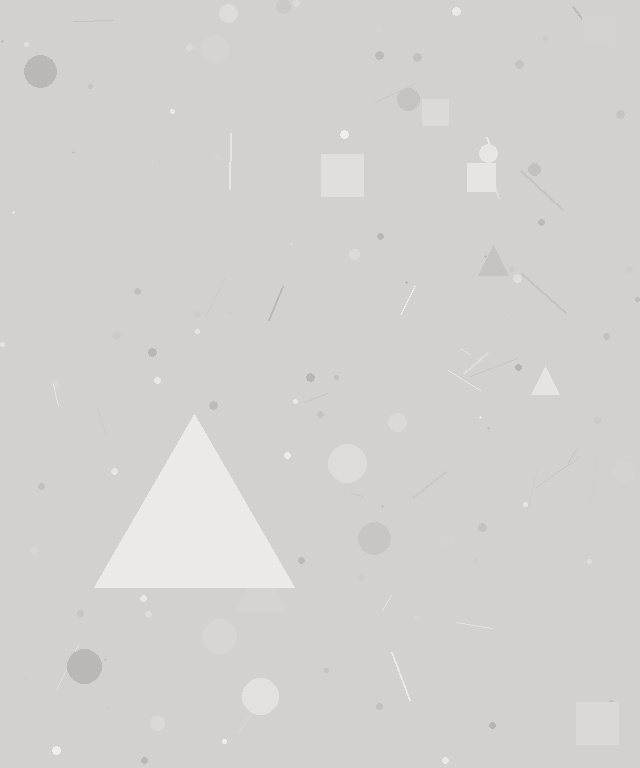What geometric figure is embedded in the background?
A triangle is embedded in the background.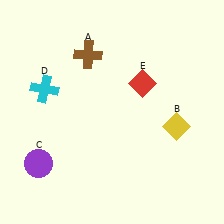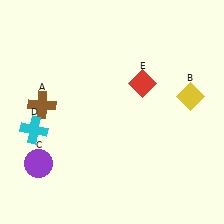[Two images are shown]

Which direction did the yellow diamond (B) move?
The yellow diamond (B) moved up.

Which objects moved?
The objects that moved are: the brown cross (A), the yellow diamond (B), the cyan cross (D).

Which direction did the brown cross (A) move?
The brown cross (A) moved down.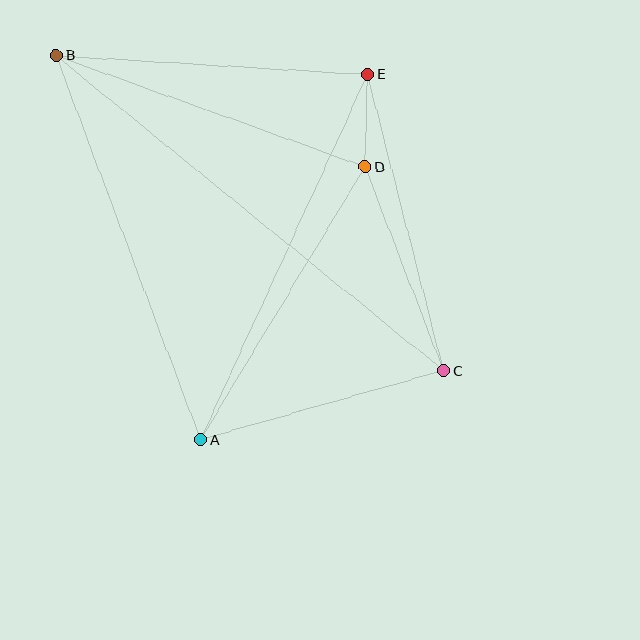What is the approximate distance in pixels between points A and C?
The distance between A and C is approximately 252 pixels.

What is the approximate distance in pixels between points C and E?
The distance between C and E is approximately 306 pixels.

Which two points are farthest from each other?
Points B and C are farthest from each other.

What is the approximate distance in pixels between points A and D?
The distance between A and D is approximately 318 pixels.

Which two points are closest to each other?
Points D and E are closest to each other.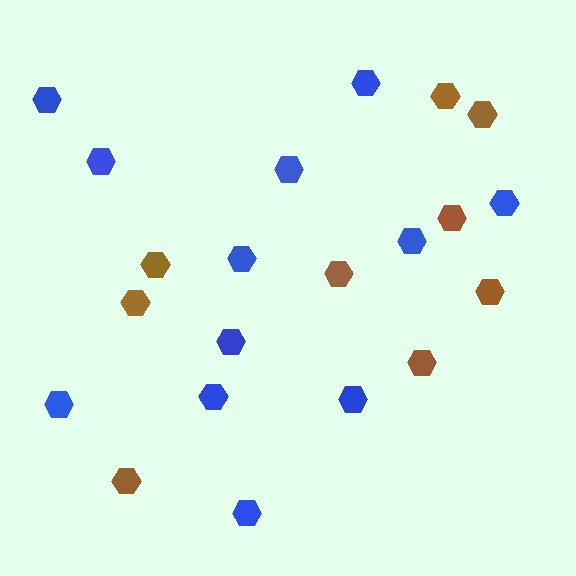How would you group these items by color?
There are 2 groups: one group of blue hexagons (12) and one group of brown hexagons (9).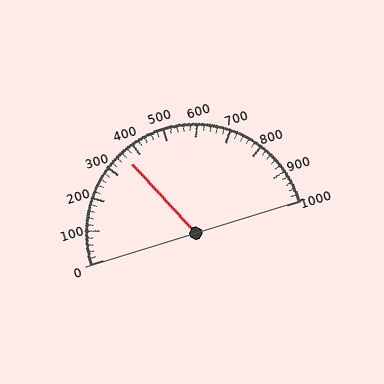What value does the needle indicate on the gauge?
The needle indicates approximately 360.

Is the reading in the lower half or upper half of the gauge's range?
The reading is in the lower half of the range (0 to 1000).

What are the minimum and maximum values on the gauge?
The gauge ranges from 0 to 1000.